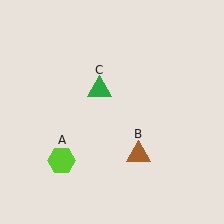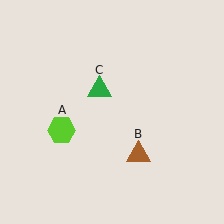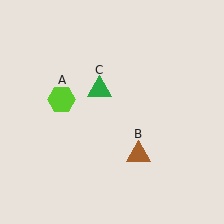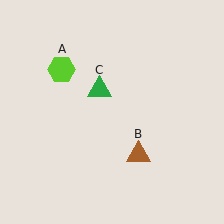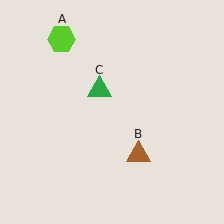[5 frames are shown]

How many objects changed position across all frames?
1 object changed position: lime hexagon (object A).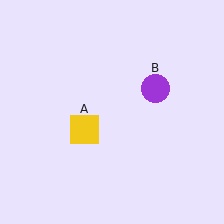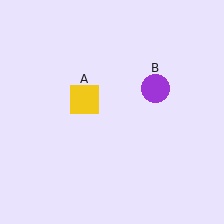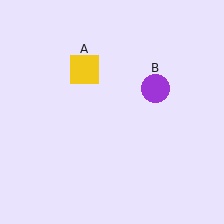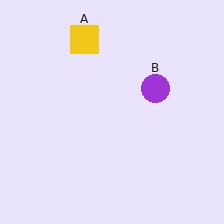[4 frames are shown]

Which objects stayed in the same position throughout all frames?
Purple circle (object B) remained stationary.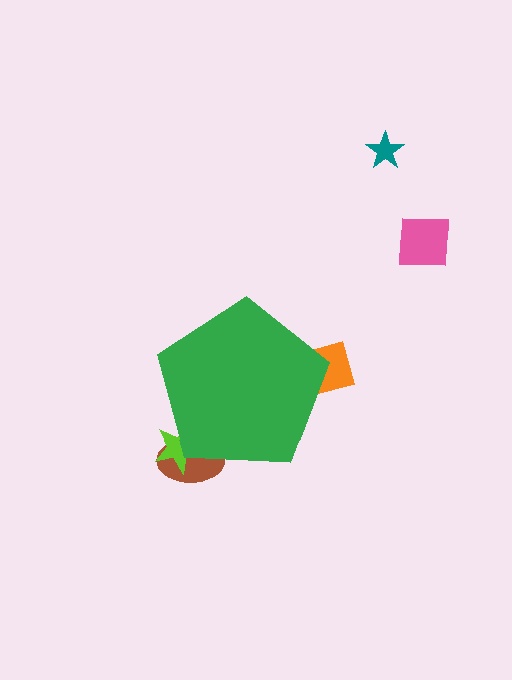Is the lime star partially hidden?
Yes, the lime star is partially hidden behind the green pentagon.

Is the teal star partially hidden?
No, the teal star is fully visible.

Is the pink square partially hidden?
No, the pink square is fully visible.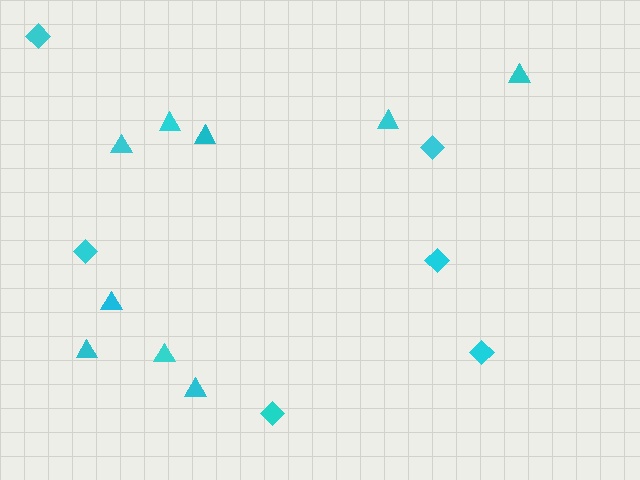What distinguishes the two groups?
There are 2 groups: one group of triangles (9) and one group of diamonds (6).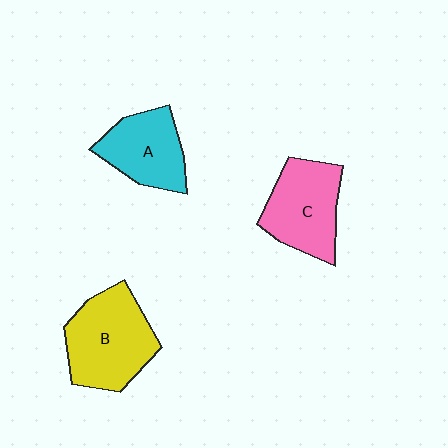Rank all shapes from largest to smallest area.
From largest to smallest: B (yellow), C (pink), A (cyan).